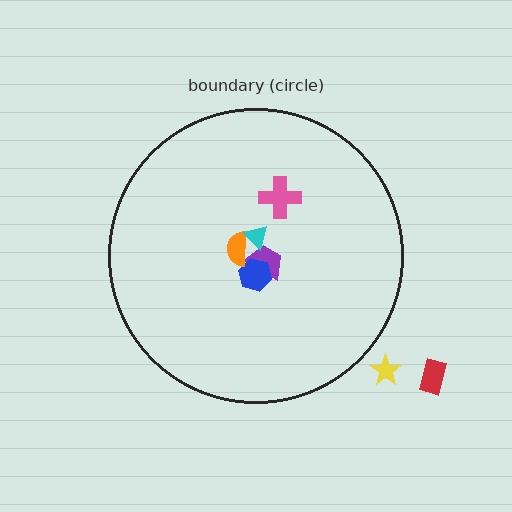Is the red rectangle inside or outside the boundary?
Outside.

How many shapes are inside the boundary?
5 inside, 2 outside.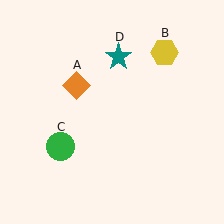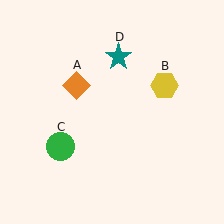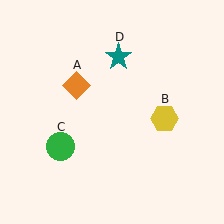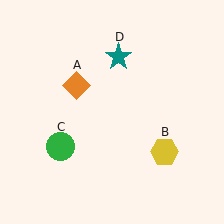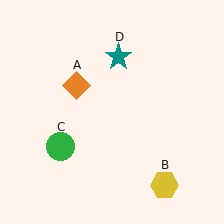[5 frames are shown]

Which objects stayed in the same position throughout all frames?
Orange diamond (object A) and green circle (object C) and teal star (object D) remained stationary.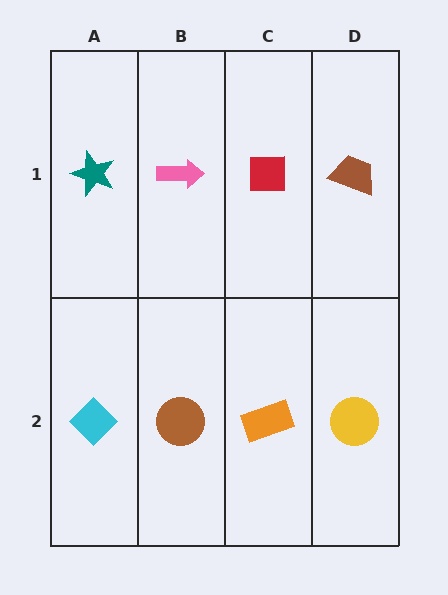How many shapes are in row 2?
4 shapes.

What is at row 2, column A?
A cyan diamond.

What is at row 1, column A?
A teal star.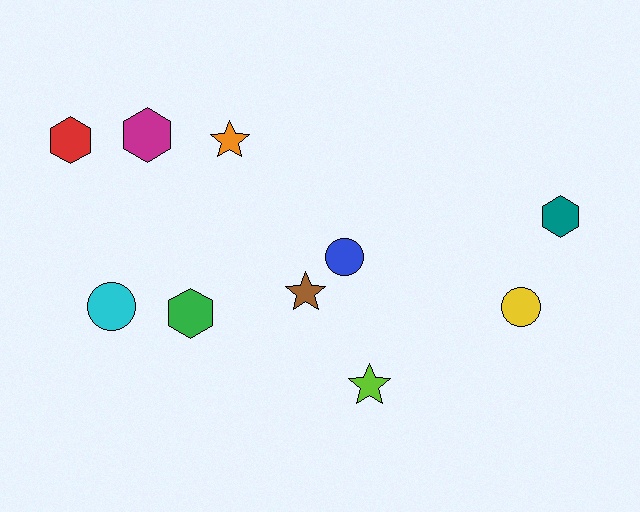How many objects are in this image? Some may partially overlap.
There are 10 objects.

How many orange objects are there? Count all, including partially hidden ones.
There is 1 orange object.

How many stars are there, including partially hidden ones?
There are 3 stars.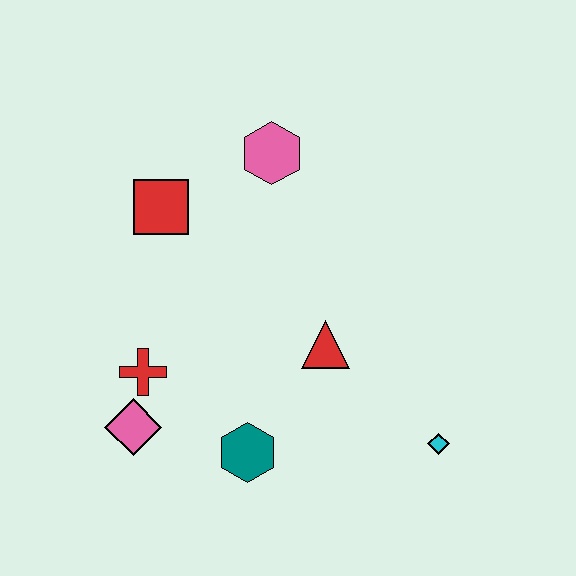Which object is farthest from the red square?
The cyan diamond is farthest from the red square.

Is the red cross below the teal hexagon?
No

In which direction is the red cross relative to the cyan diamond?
The red cross is to the left of the cyan diamond.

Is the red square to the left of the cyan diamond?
Yes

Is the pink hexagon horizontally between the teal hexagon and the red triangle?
Yes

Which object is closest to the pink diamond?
The red cross is closest to the pink diamond.